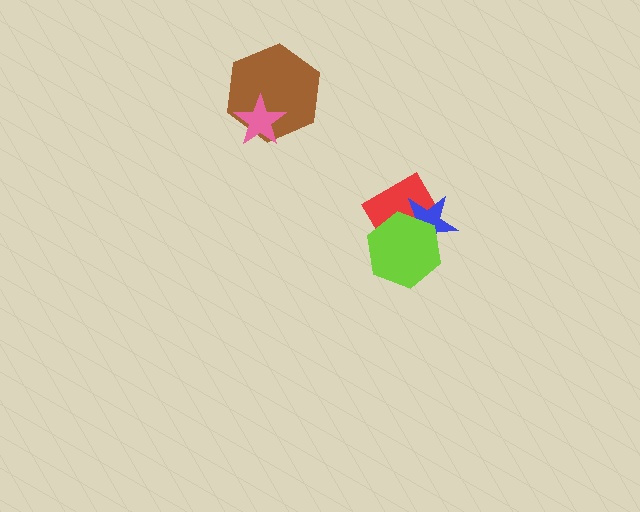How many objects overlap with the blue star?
2 objects overlap with the blue star.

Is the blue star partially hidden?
Yes, it is partially covered by another shape.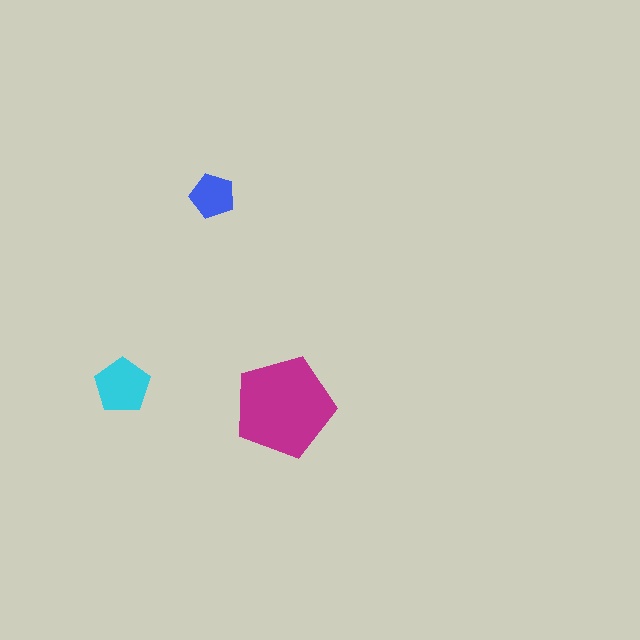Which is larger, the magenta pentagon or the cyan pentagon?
The magenta one.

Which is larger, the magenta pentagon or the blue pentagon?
The magenta one.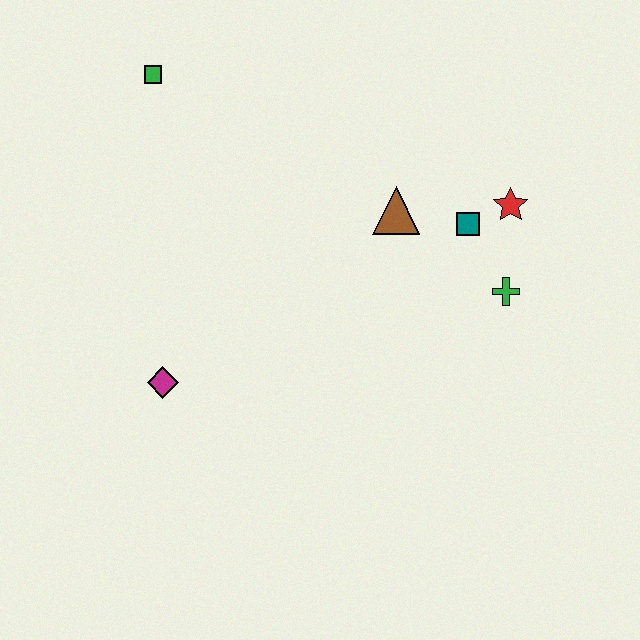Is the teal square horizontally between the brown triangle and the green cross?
Yes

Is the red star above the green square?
No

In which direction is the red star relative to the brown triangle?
The red star is to the right of the brown triangle.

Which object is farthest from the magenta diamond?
The red star is farthest from the magenta diamond.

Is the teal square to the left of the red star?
Yes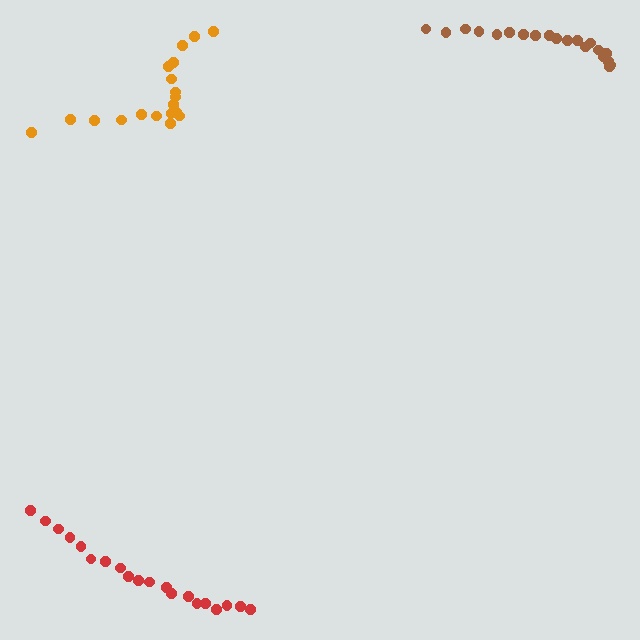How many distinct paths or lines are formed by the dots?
There are 3 distinct paths.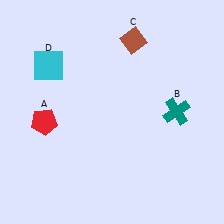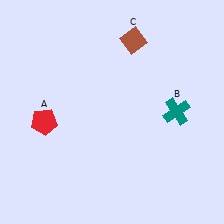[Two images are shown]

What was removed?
The cyan square (D) was removed in Image 2.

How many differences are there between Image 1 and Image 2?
There is 1 difference between the two images.